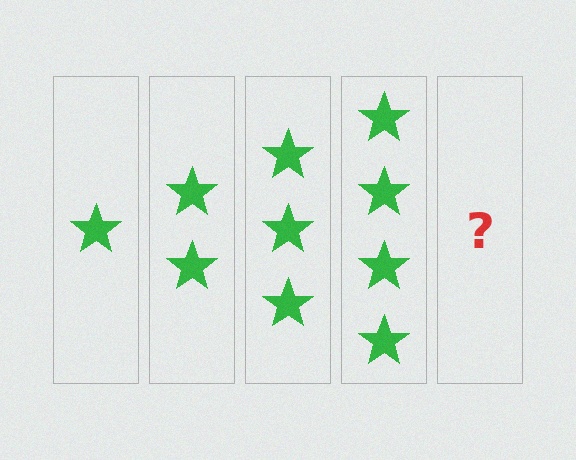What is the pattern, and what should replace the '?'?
The pattern is that each step adds one more star. The '?' should be 5 stars.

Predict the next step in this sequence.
The next step is 5 stars.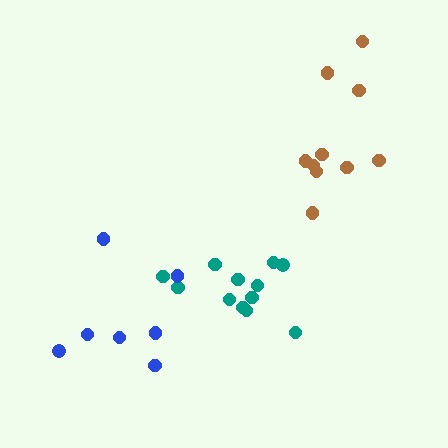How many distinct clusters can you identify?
There are 3 distinct clusters.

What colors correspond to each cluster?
The clusters are colored: brown, teal, blue.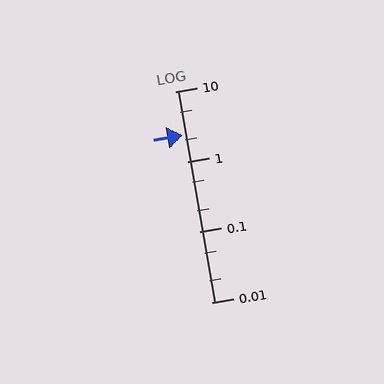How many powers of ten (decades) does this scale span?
The scale spans 3 decades, from 0.01 to 10.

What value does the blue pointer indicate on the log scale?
The pointer indicates approximately 2.4.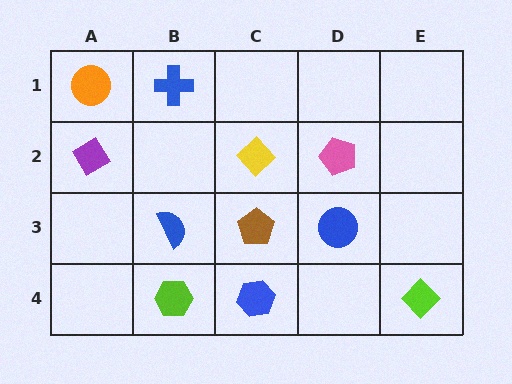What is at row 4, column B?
A lime hexagon.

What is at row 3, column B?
A blue semicircle.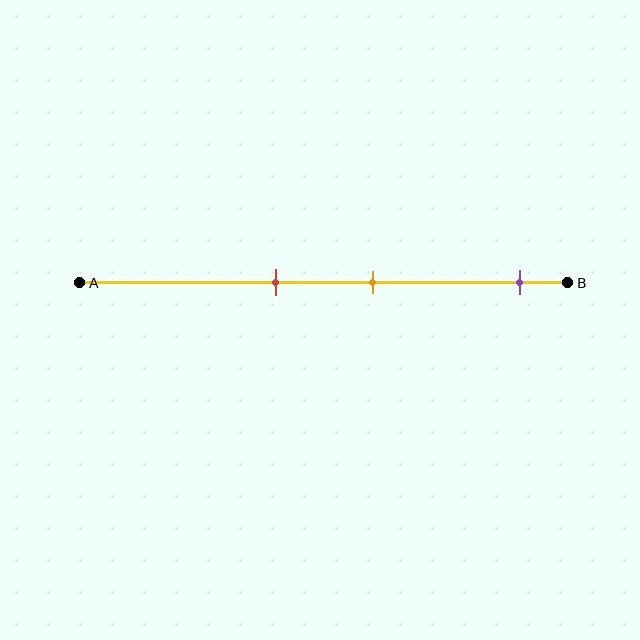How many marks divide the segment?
There are 3 marks dividing the segment.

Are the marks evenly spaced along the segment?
No, the marks are not evenly spaced.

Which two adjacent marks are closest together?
The red and orange marks are the closest adjacent pair.